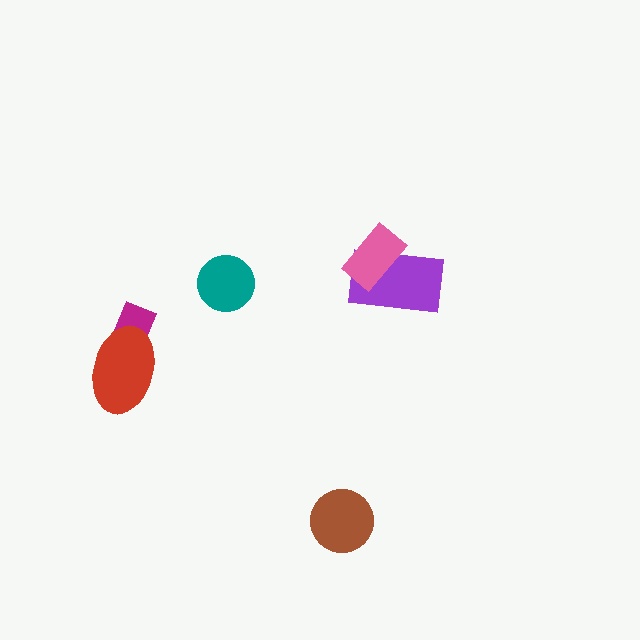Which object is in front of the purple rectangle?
The pink rectangle is in front of the purple rectangle.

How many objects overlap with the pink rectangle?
1 object overlaps with the pink rectangle.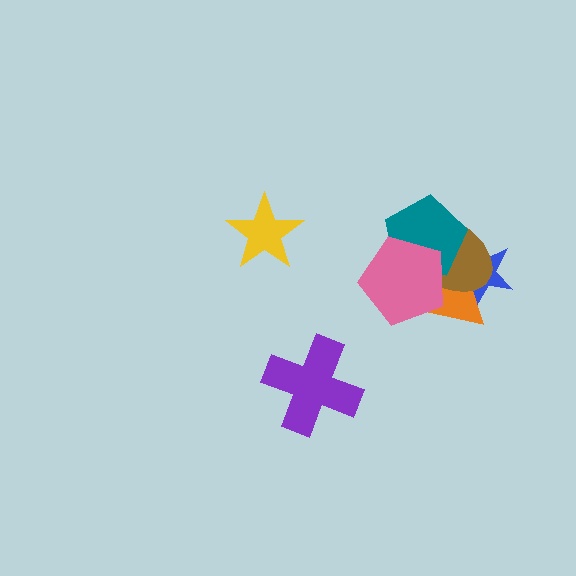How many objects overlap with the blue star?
3 objects overlap with the blue star.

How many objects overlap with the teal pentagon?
4 objects overlap with the teal pentagon.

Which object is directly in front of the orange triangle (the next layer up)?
The brown ellipse is directly in front of the orange triangle.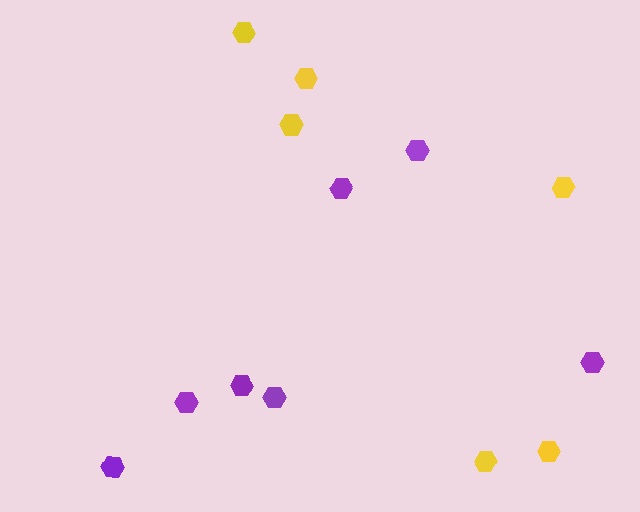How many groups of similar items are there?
There are 2 groups: one group of purple hexagons (7) and one group of yellow hexagons (6).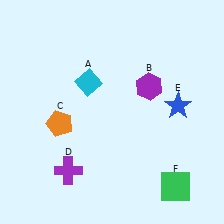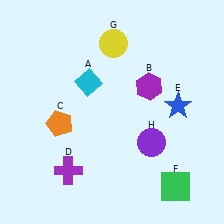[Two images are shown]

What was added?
A yellow circle (G), a purple circle (H) were added in Image 2.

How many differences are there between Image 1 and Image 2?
There are 2 differences between the two images.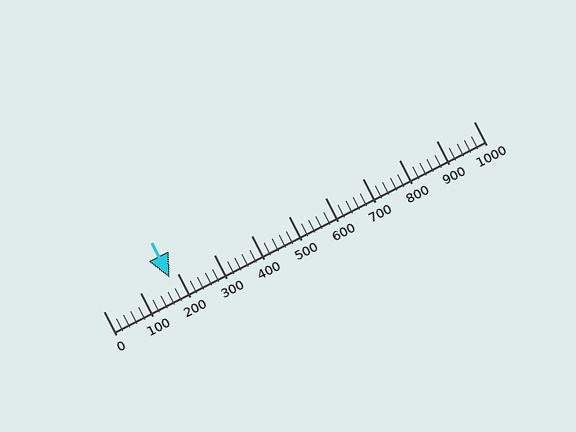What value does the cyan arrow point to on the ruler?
The cyan arrow points to approximately 180.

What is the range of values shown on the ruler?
The ruler shows values from 0 to 1000.